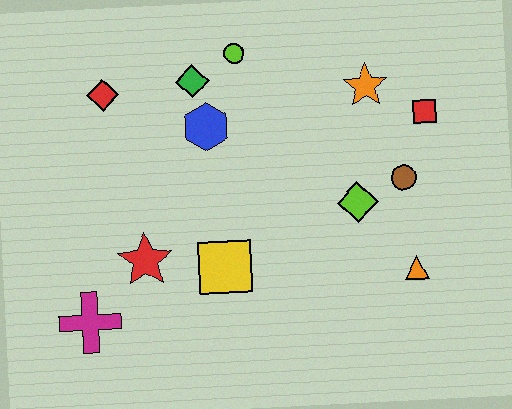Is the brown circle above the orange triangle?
Yes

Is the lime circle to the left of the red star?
No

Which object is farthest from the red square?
The magenta cross is farthest from the red square.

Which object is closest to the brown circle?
The lime diamond is closest to the brown circle.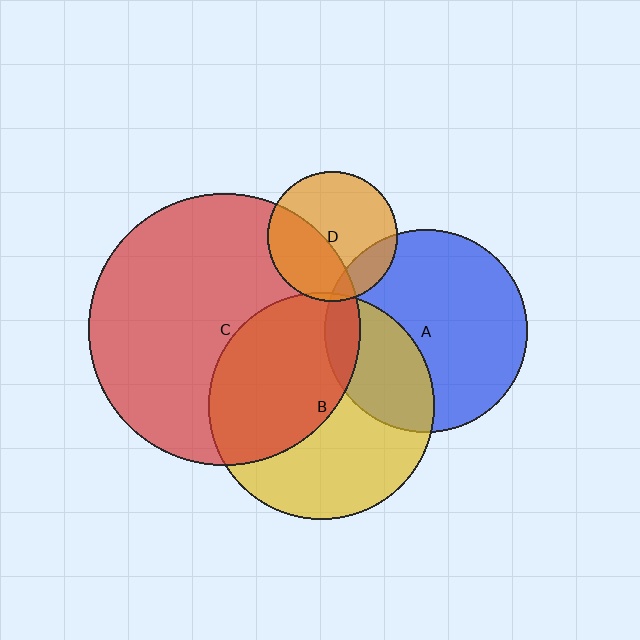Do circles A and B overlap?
Yes.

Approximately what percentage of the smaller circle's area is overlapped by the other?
Approximately 30%.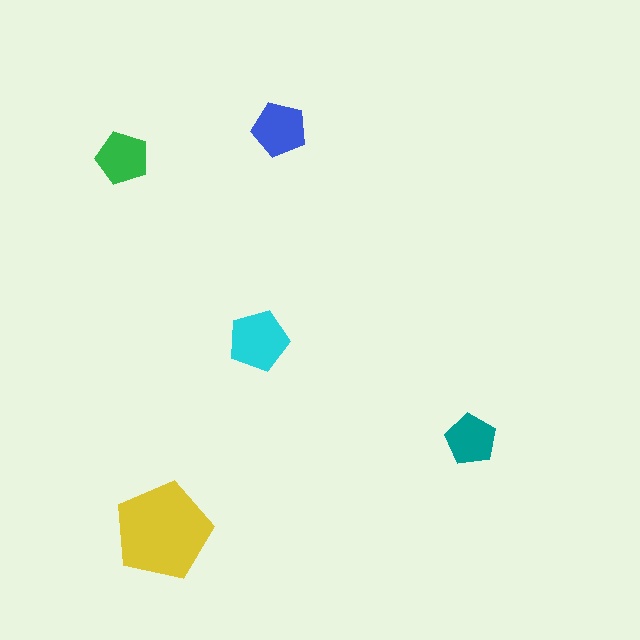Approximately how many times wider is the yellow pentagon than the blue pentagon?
About 2 times wider.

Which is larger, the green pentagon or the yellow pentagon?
The yellow one.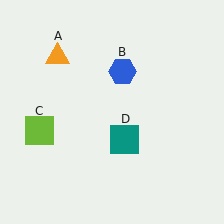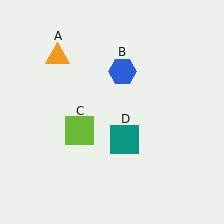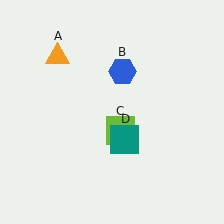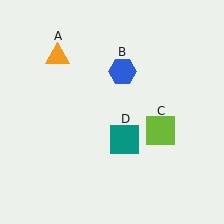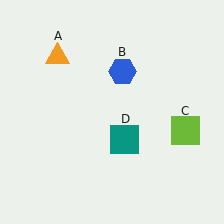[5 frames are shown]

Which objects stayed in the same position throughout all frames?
Orange triangle (object A) and blue hexagon (object B) and teal square (object D) remained stationary.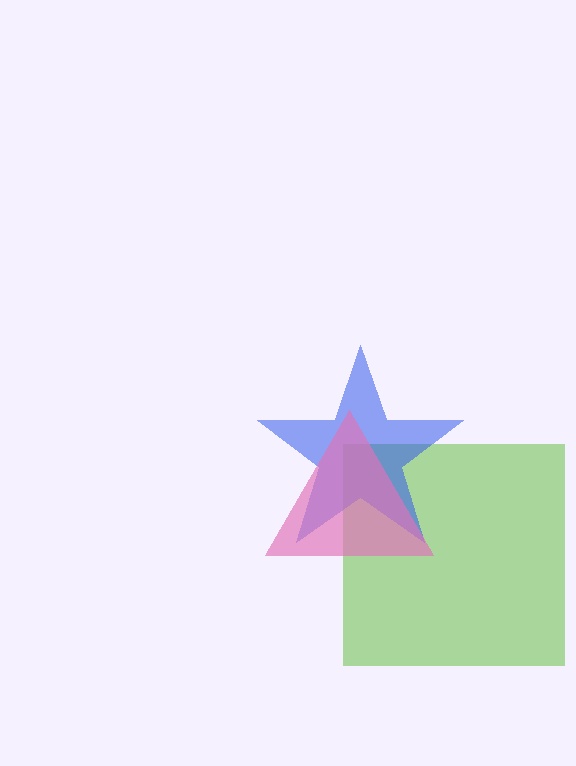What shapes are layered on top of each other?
The layered shapes are: a lime square, a blue star, a pink triangle.